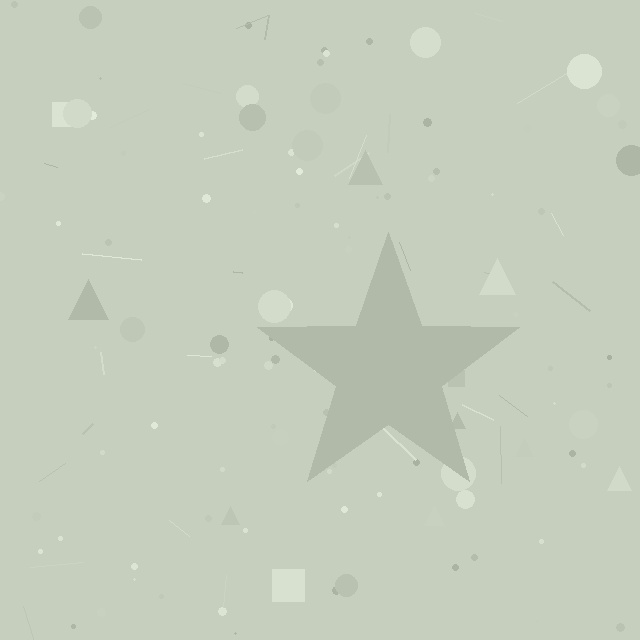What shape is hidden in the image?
A star is hidden in the image.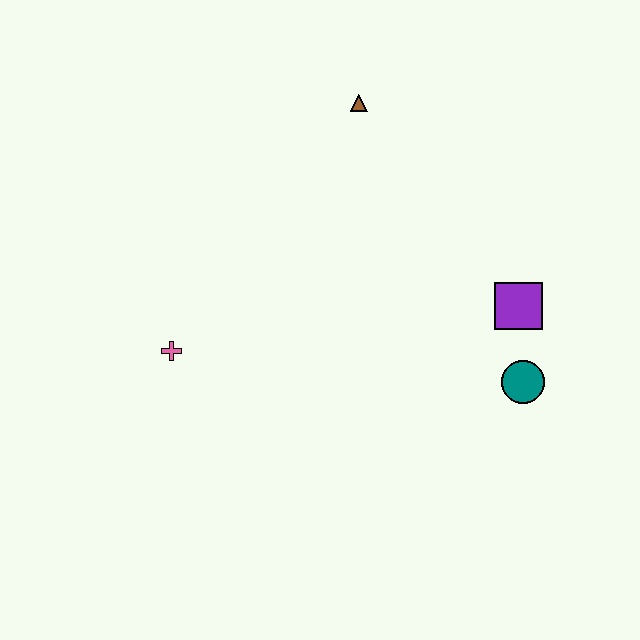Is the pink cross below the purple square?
Yes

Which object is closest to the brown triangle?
The purple square is closest to the brown triangle.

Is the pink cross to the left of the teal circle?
Yes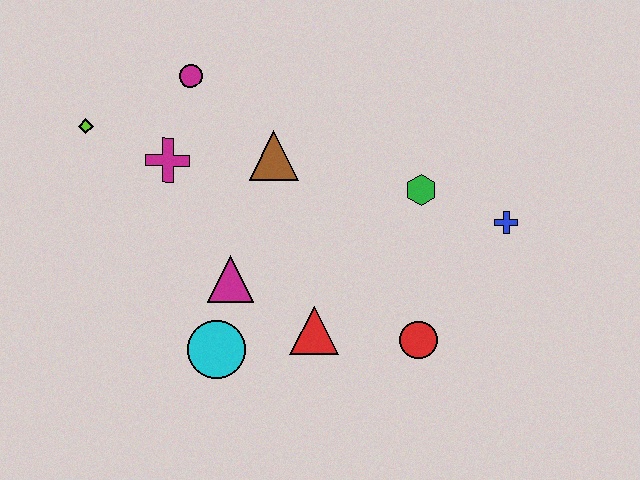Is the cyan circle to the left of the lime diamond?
No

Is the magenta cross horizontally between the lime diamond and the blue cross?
Yes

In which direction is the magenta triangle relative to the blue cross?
The magenta triangle is to the left of the blue cross.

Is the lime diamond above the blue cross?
Yes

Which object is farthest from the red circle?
The lime diamond is farthest from the red circle.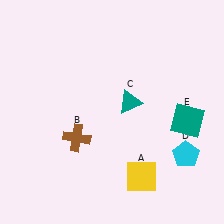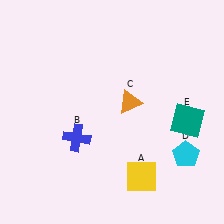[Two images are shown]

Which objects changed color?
B changed from brown to blue. C changed from teal to orange.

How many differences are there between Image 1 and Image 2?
There are 2 differences between the two images.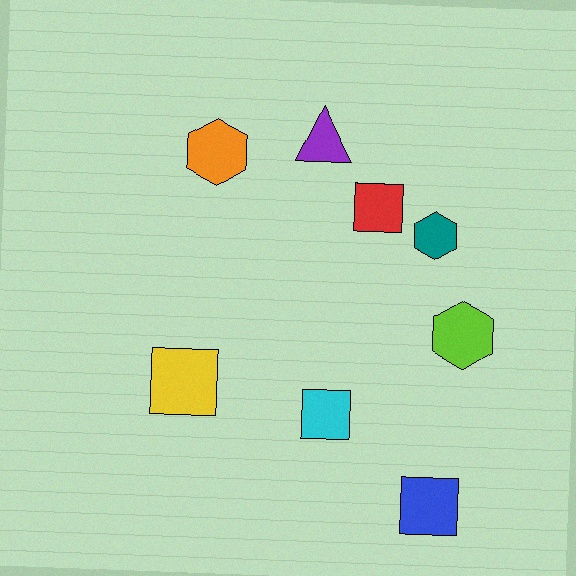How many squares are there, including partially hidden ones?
There are 4 squares.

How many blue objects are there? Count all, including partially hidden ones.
There is 1 blue object.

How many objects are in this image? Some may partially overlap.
There are 8 objects.